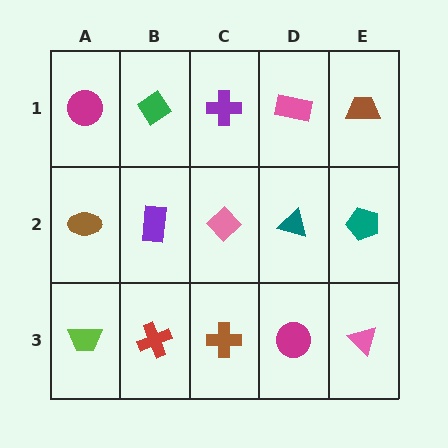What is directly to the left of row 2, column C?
A purple rectangle.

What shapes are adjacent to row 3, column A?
A brown ellipse (row 2, column A), a red cross (row 3, column B).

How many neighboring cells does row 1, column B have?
3.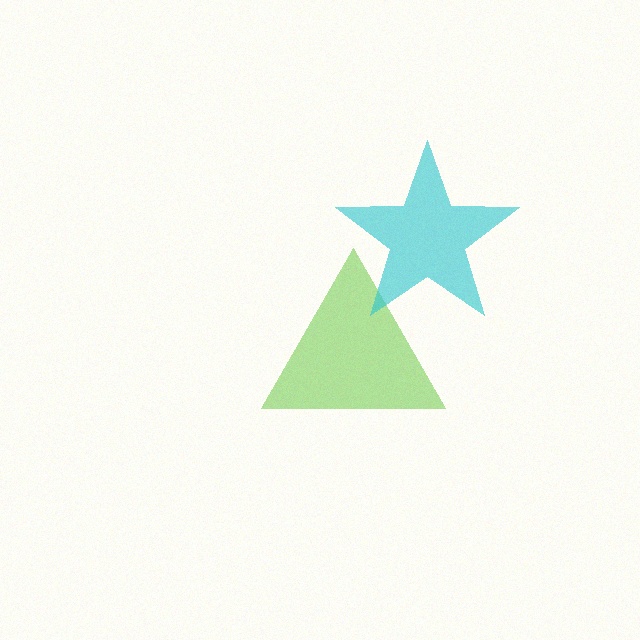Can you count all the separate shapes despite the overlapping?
Yes, there are 2 separate shapes.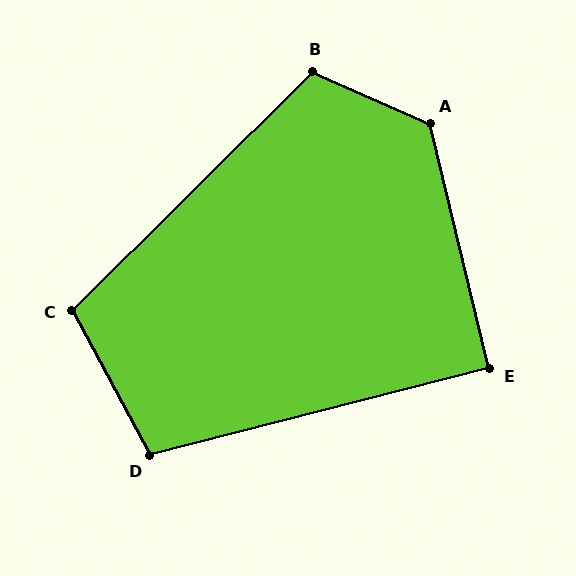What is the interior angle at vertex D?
Approximately 104 degrees (obtuse).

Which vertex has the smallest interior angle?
E, at approximately 91 degrees.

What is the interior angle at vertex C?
Approximately 107 degrees (obtuse).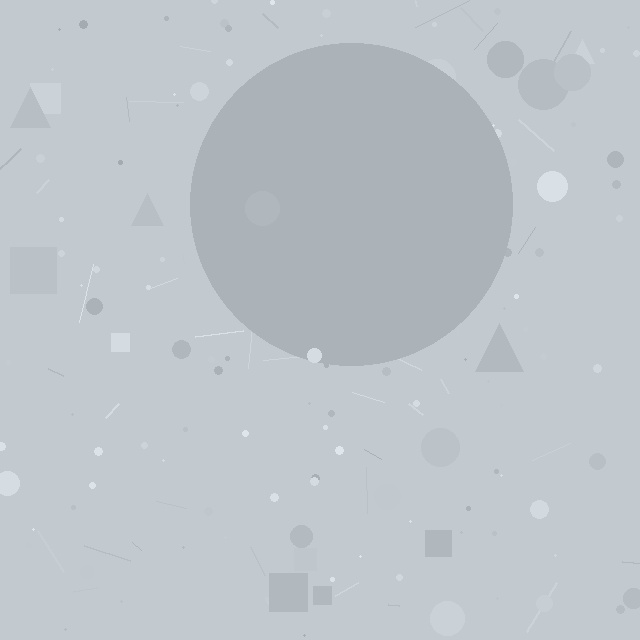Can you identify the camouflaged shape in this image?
The camouflaged shape is a circle.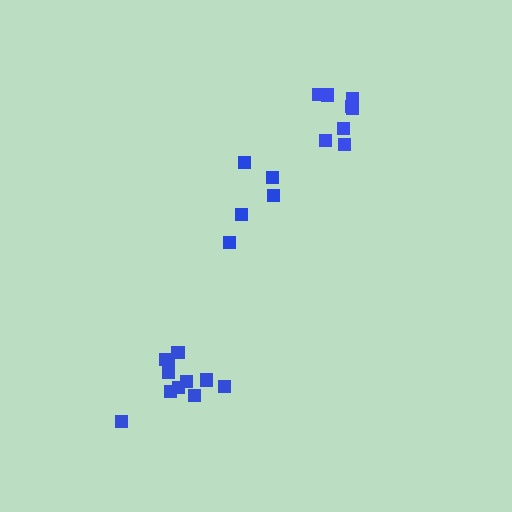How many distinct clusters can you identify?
There are 3 distinct clusters.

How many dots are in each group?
Group 1: 8 dots, Group 2: 11 dots, Group 3: 5 dots (24 total).